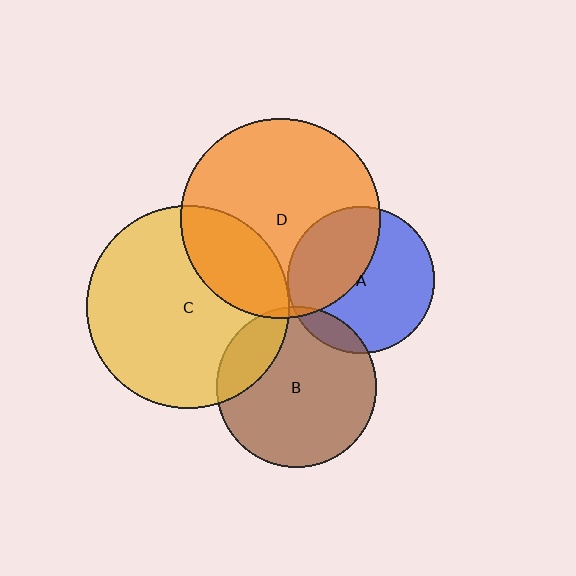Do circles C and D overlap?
Yes.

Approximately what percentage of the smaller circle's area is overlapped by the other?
Approximately 25%.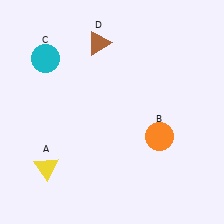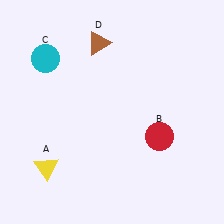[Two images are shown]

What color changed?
The circle (B) changed from orange in Image 1 to red in Image 2.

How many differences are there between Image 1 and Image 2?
There is 1 difference between the two images.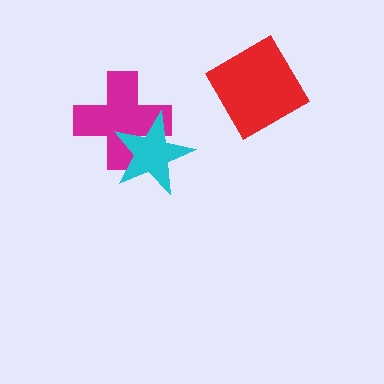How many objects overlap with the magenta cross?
1 object overlaps with the magenta cross.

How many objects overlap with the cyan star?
1 object overlaps with the cyan star.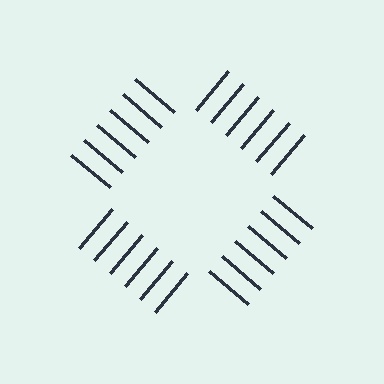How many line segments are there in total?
24 — 6 along each of the 4 edges.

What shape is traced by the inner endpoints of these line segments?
An illusory square — the line segments terminate on its edges but no continuous stroke is drawn.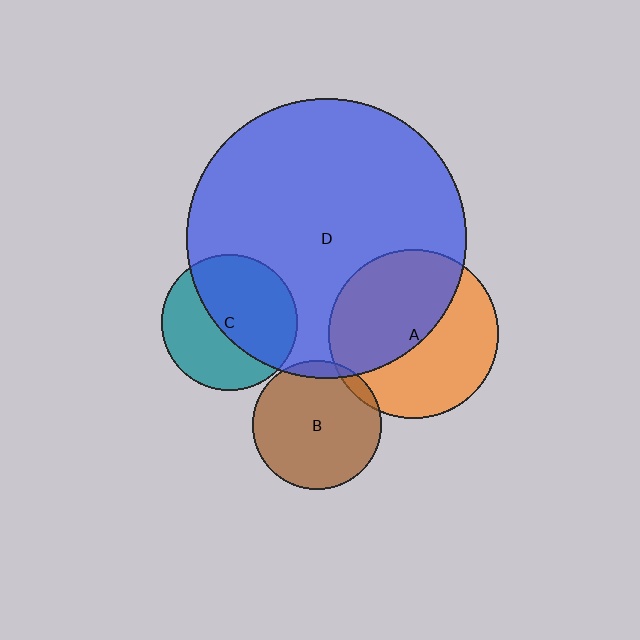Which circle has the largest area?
Circle D (blue).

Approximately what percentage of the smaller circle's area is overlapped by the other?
Approximately 5%.